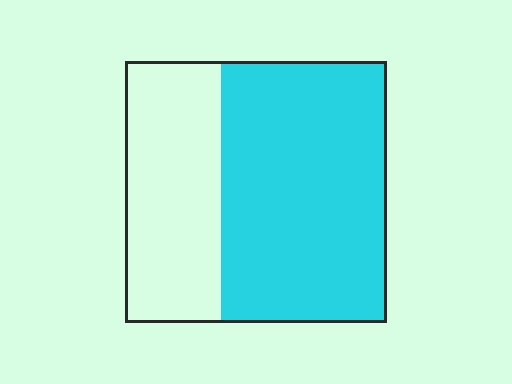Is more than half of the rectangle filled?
Yes.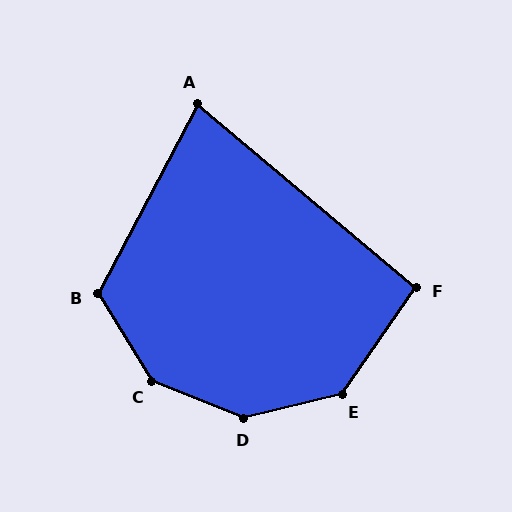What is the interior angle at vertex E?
Approximately 138 degrees (obtuse).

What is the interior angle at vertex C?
Approximately 144 degrees (obtuse).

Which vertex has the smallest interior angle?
A, at approximately 78 degrees.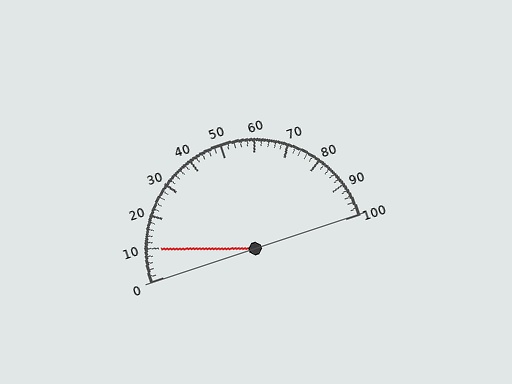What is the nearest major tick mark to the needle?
The nearest major tick mark is 10.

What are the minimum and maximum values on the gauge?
The gauge ranges from 0 to 100.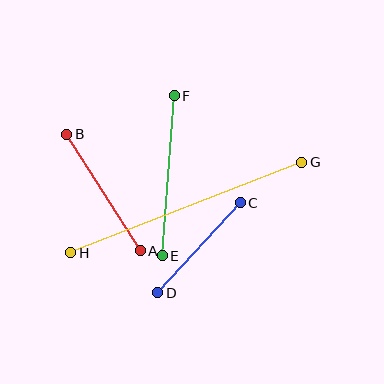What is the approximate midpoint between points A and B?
The midpoint is at approximately (104, 192) pixels.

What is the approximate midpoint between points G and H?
The midpoint is at approximately (186, 207) pixels.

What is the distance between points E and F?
The distance is approximately 160 pixels.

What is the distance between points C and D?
The distance is approximately 122 pixels.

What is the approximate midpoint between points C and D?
The midpoint is at approximately (199, 248) pixels.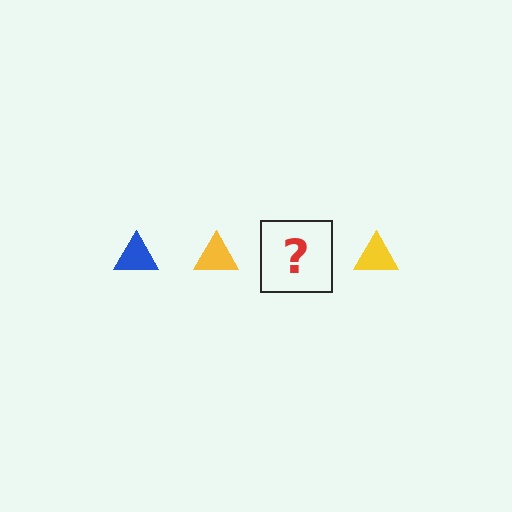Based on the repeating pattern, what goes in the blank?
The blank should be a blue triangle.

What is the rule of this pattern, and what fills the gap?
The rule is that the pattern cycles through blue, yellow triangles. The gap should be filled with a blue triangle.